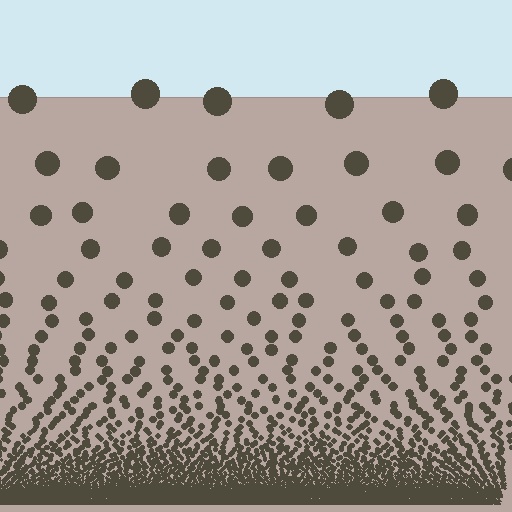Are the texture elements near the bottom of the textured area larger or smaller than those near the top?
Smaller. The gradient is inverted — elements near the bottom are smaller and denser.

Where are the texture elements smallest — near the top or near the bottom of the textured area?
Near the bottom.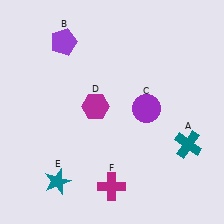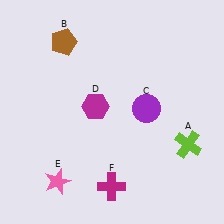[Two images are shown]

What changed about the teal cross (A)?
In Image 1, A is teal. In Image 2, it changed to lime.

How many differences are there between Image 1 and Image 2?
There are 3 differences between the two images.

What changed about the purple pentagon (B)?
In Image 1, B is purple. In Image 2, it changed to brown.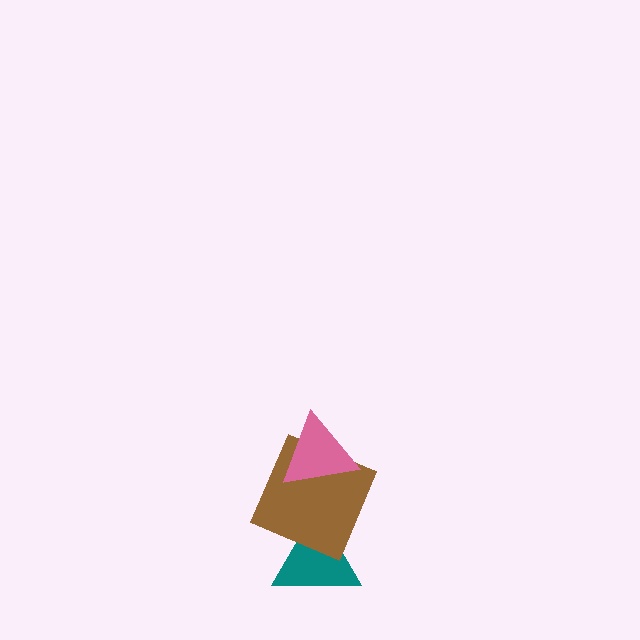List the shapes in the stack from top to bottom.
From top to bottom: the pink triangle, the brown square, the teal triangle.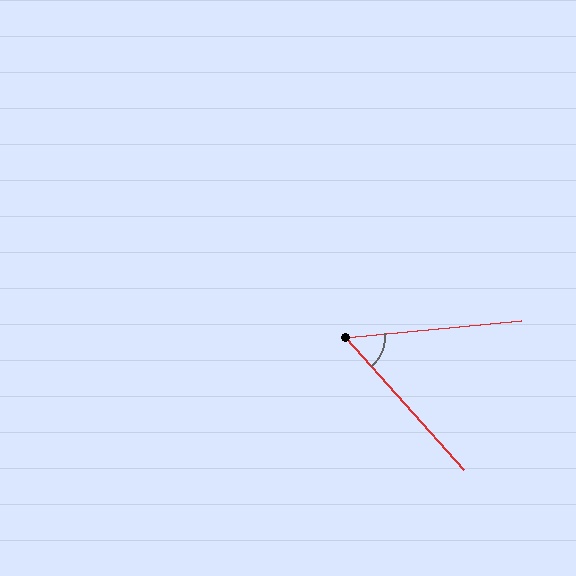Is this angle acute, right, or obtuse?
It is acute.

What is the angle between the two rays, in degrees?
Approximately 54 degrees.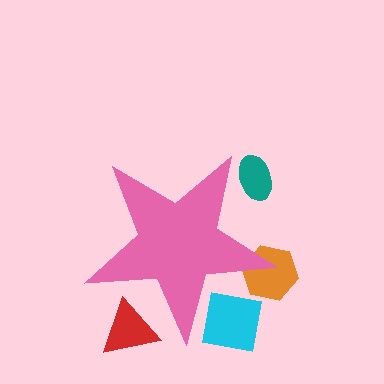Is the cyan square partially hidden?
Yes, the cyan square is partially hidden behind the pink star.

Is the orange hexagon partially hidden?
Yes, the orange hexagon is partially hidden behind the pink star.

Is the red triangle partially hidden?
Yes, the red triangle is partially hidden behind the pink star.